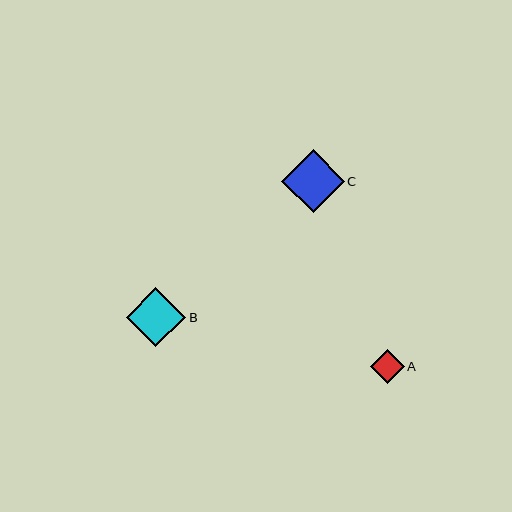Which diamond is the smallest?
Diamond A is the smallest with a size of approximately 34 pixels.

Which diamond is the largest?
Diamond C is the largest with a size of approximately 63 pixels.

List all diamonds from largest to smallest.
From largest to smallest: C, B, A.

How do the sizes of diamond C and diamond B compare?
Diamond C and diamond B are approximately the same size.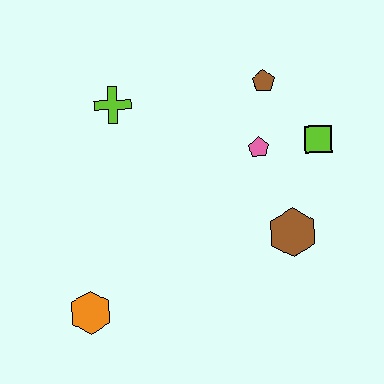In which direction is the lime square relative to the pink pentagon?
The lime square is to the right of the pink pentagon.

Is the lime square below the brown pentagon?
Yes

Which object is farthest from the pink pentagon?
The orange hexagon is farthest from the pink pentagon.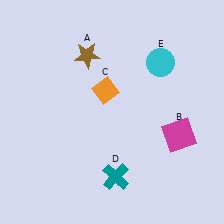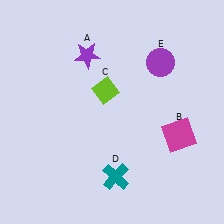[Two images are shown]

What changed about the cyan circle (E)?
In Image 1, E is cyan. In Image 2, it changed to purple.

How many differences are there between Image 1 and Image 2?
There are 3 differences between the two images.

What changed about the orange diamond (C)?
In Image 1, C is orange. In Image 2, it changed to lime.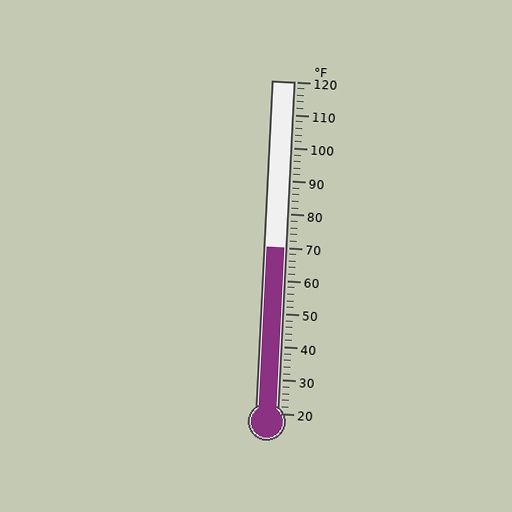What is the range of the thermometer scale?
The thermometer scale ranges from 20°F to 120°F.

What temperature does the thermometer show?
The thermometer shows approximately 70°F.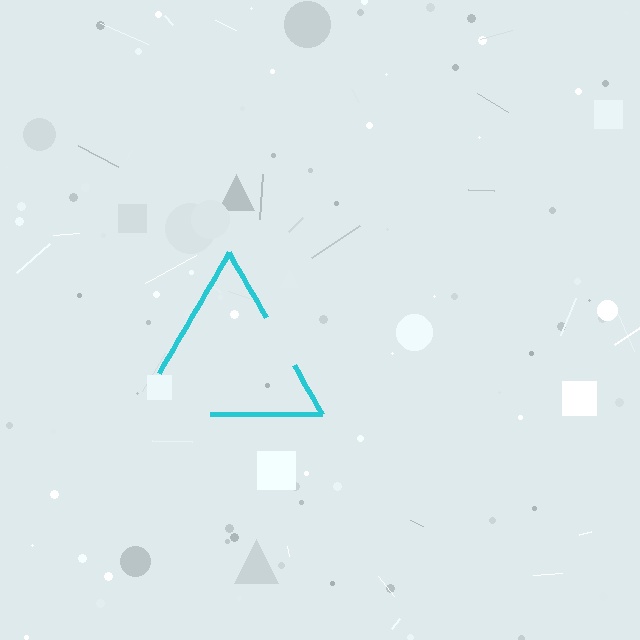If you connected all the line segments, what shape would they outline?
They would outline a triangle.